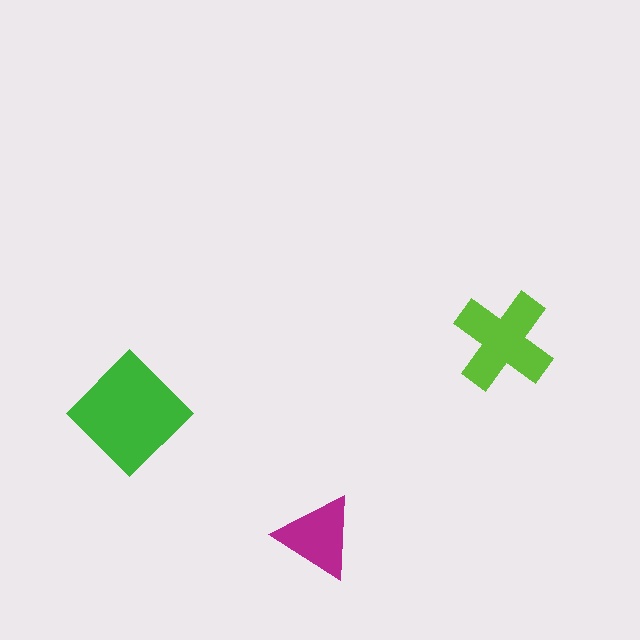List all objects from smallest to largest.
The magenta triangle, the lime cross, the green diamond.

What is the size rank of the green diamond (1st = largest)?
1st.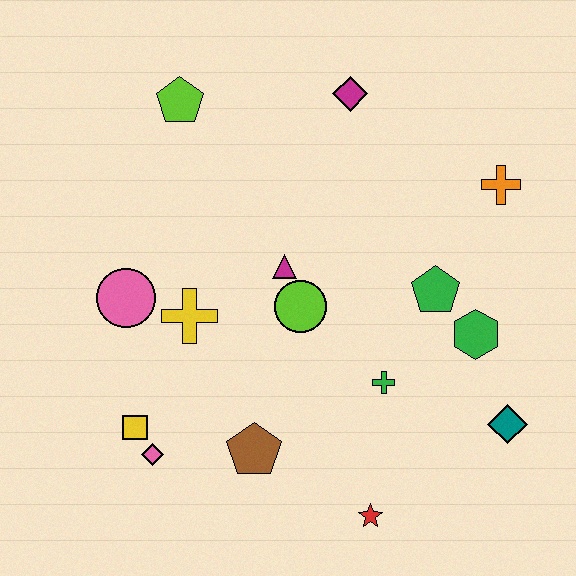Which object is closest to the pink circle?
The yellow cross is closest to the pink circle.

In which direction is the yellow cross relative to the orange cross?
The yellow cross is to the left of the orange cross.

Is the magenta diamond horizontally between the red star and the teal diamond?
No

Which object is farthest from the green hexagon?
The lime pentagon is farthest from the green hexagon.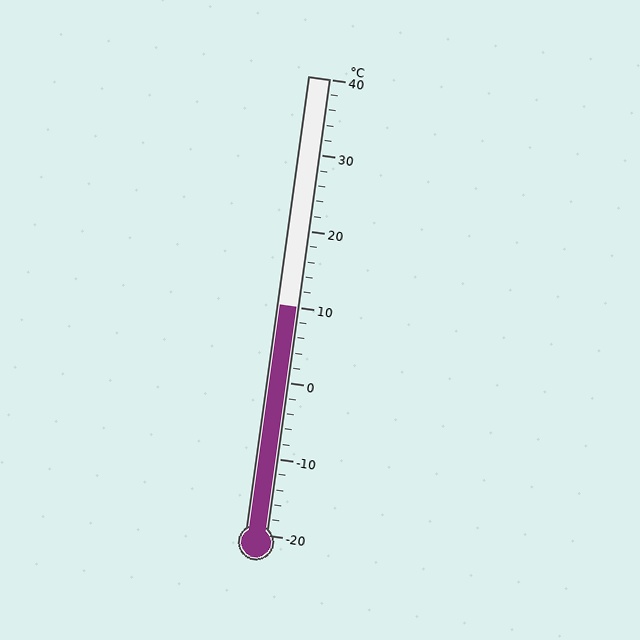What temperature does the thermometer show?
The thermometer shows approximately 10°C.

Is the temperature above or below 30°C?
The temperature is below 30°C.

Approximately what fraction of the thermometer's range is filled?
The thermometer is filled to approximately 50% of its range.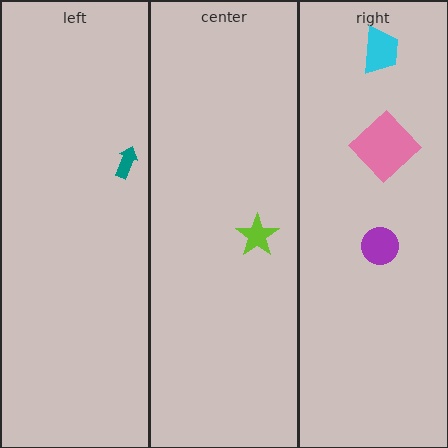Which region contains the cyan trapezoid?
The right region.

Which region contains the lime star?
The center region.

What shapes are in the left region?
The teal arrow.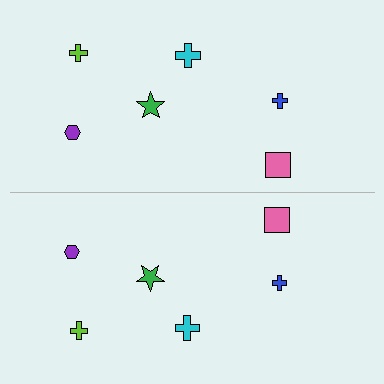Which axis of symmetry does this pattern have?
The pattern has a horizontal axis of symmetry running through the center of the image.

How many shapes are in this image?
There are 12 shapes in this image.